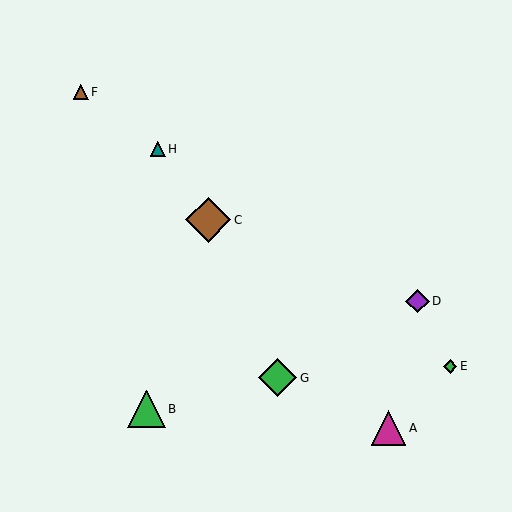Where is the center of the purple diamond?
The center of the purple diamond is at (417, 301).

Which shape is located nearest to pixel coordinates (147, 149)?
The teal triangle (labeled H) at (158, 149) is nearest to that location.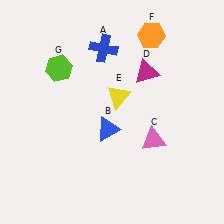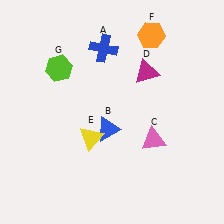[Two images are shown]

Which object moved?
The yellow triangle (E) moved down.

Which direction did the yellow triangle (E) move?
The yellow triangle (E) moved down.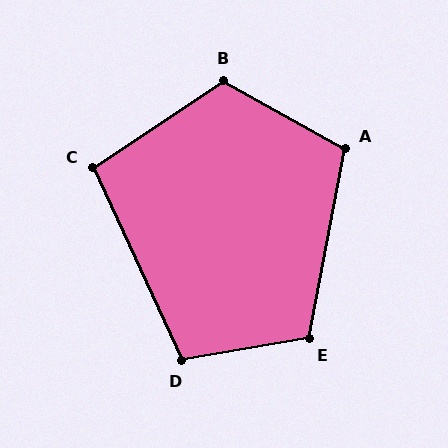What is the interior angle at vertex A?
Approximately 108 degrees (obtuse).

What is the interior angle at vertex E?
Approximately 111 degrees (obtuse).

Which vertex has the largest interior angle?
B, at approximately 118 degrees.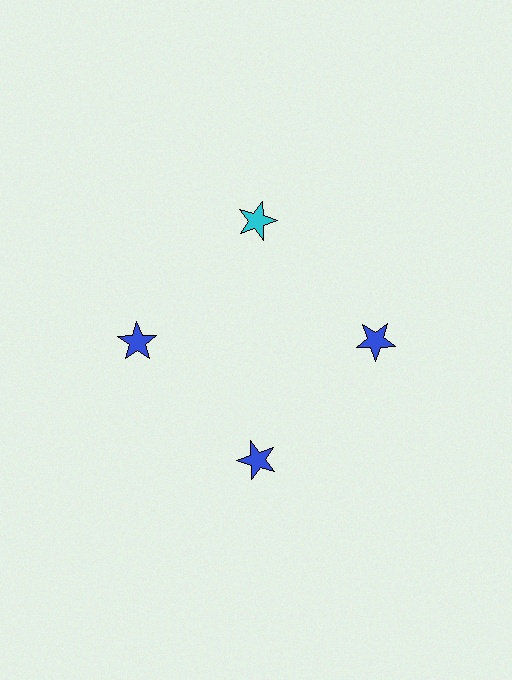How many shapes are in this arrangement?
There are 4 shapes arranged in a ring pattern.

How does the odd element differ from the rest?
It has a different color: cyan instead of blue.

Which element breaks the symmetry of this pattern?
The cyan star at roughly the 12 o'clock position breaks the symmetry. All other shapes are blue stars.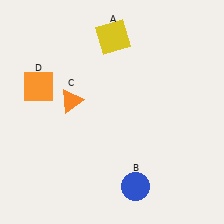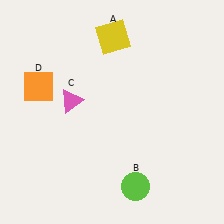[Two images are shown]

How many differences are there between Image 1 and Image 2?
There are 2 differences between the two images.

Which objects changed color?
B changed from blue to lime. C changed from orange to pink.